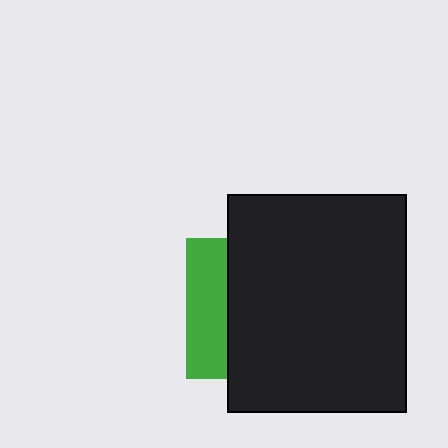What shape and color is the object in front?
The object in front is a black rectangle.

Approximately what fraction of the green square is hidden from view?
Roughly 70% of the green square is hidden behind the black rectangle.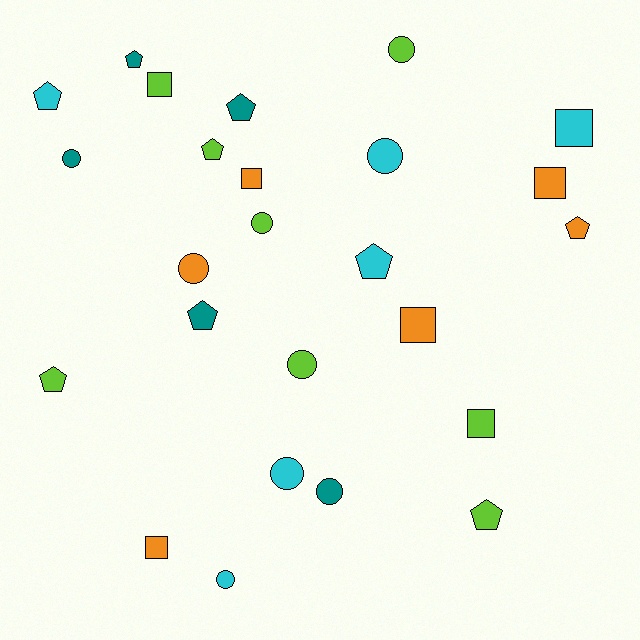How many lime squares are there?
There are 2 lime squares.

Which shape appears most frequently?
Pentagon, with 9 objects.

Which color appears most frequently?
Lime, with 8 objects.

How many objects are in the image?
There are 25 objects.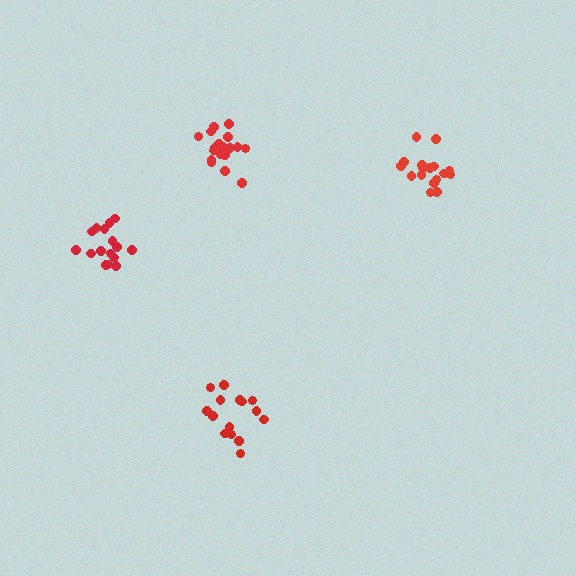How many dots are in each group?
Group 1: 17 dots, Group 2: 19 dots, Group 3: 17 dots, Group 4: 15 dots (68 total).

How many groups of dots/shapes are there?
There are 4 groups.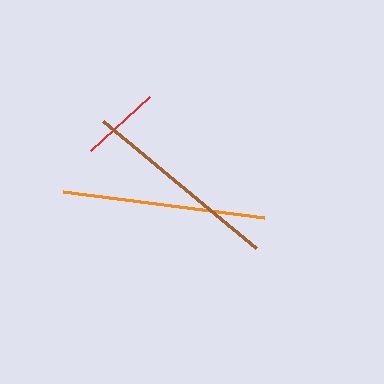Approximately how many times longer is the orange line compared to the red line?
The orange line is approximately 2.5 times the length of the red line.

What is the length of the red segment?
The red segment is approximately 79 pixels long.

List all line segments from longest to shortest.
From longest to shortest: orange, brown, red.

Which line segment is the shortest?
The red line is the shortest at approximately 79 pixels.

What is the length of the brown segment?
The brown segment is approximately 199 pixels long.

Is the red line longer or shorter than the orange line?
The orange line is longer than the red line.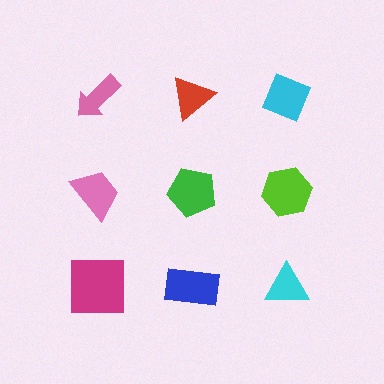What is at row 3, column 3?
A cyan triangle.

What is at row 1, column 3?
A cyan diamond.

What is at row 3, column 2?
A blue rectangle.